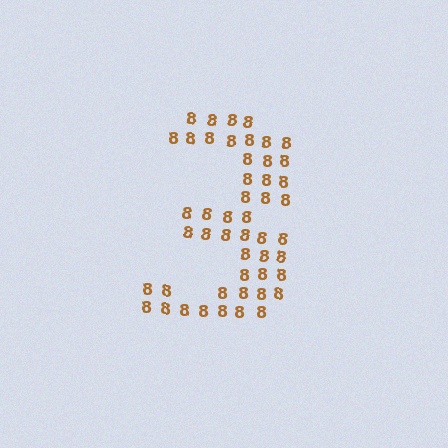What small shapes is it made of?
It is made of small digit 8's.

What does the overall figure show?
The overall figure shows the digit 3.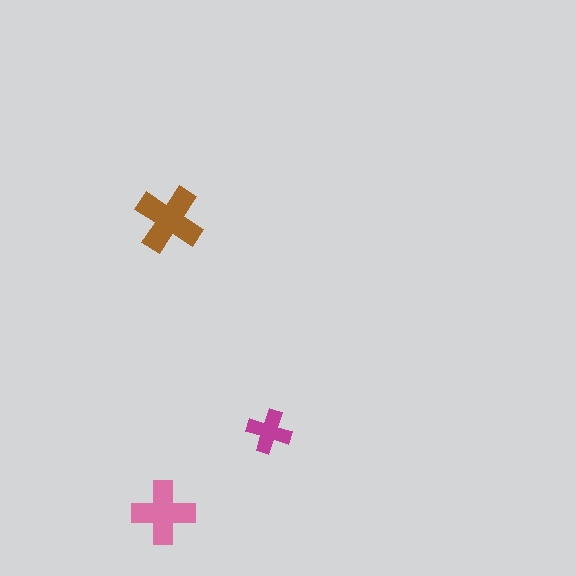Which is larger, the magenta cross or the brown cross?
The brown one.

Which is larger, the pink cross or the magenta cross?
The pink one.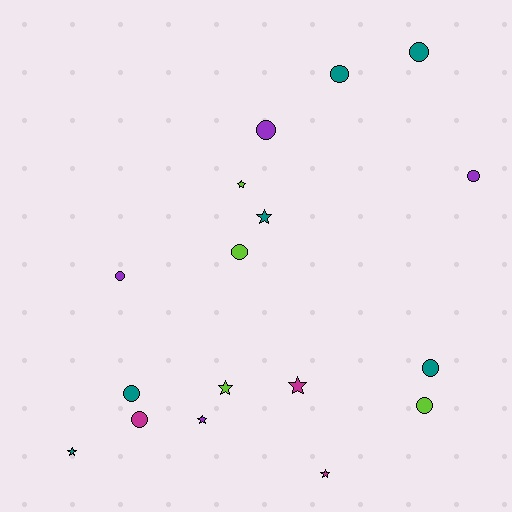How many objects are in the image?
There are 17 objects.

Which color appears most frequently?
Teal, with 6 objects.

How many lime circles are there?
There are 2 lime circles.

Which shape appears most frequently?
Circle, with 10 objects.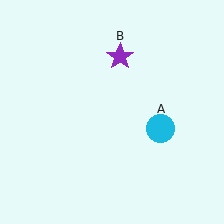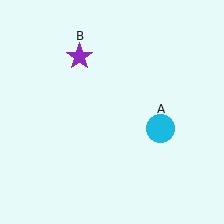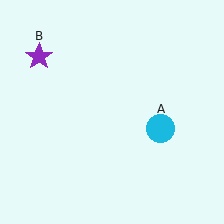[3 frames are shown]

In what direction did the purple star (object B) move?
The purple star (object B) moved left.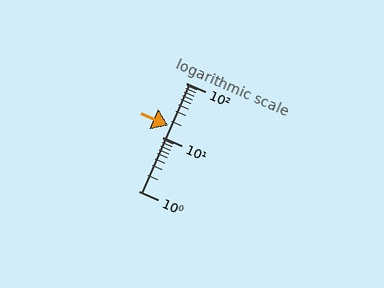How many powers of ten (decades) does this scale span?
The scale spans 2 decades, from 1 to 100.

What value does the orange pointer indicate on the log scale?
The pointer indicates approximately 16.